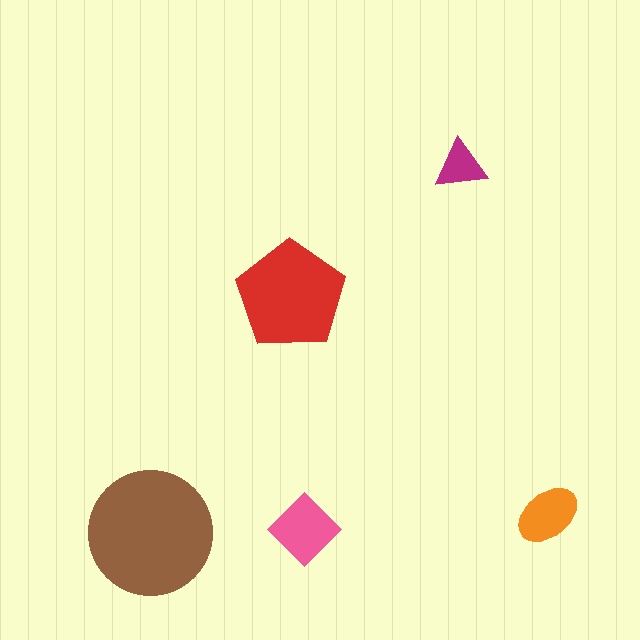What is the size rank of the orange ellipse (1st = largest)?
4th.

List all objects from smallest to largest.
The magenta triangle, the orange ellipse, the pink diamond, the red pentagon, the brown circle.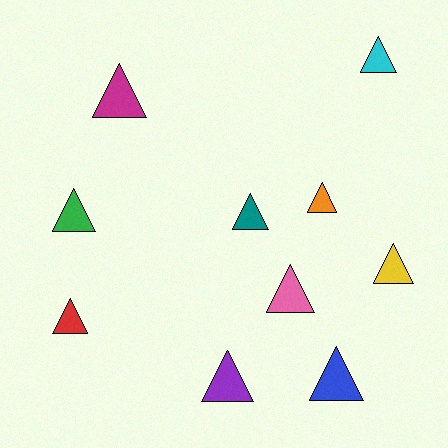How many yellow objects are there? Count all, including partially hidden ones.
There is 1 yellow object.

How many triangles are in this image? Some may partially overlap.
There are 10 triangles.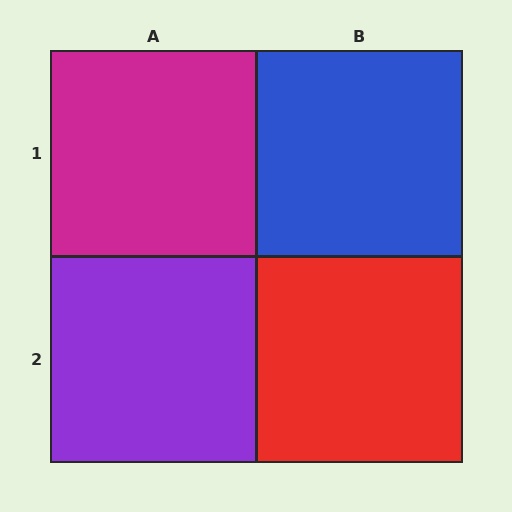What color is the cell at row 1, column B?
Blue.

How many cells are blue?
1 cell is blue.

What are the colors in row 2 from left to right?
Purple, red.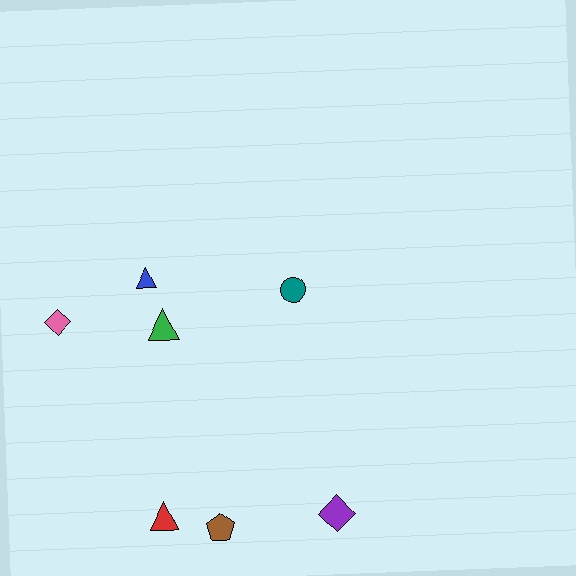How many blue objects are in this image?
There is 1 blue object.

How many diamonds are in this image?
There are 2 diamonds.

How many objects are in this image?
There are 7 objects.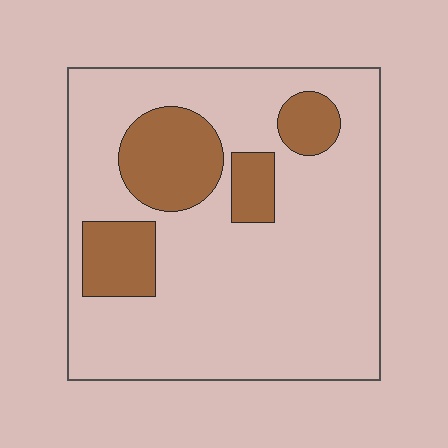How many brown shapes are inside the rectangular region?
4.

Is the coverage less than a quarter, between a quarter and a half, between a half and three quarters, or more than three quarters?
Less than a quarter.